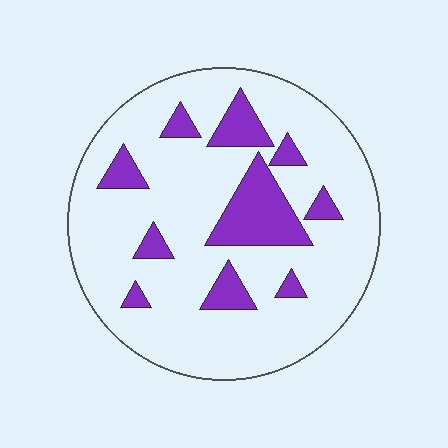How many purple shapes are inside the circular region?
10.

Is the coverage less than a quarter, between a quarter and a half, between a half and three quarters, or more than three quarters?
Less than a quarter.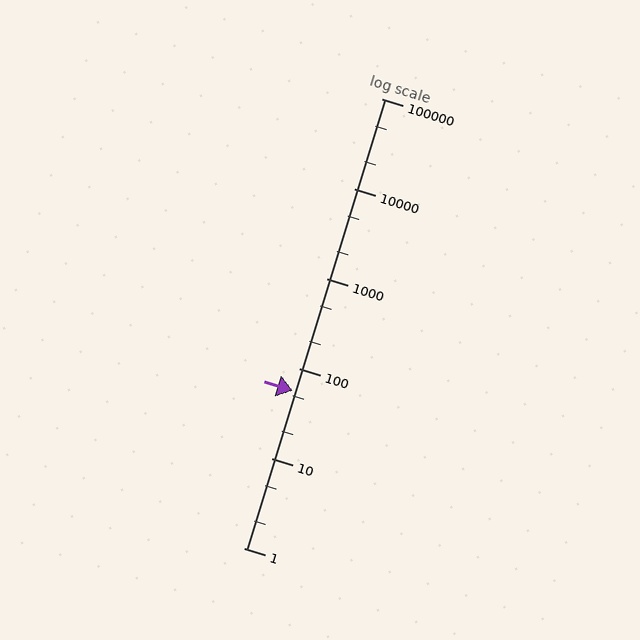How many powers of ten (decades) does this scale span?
The scale spans 5 decades, from 1 to 100000.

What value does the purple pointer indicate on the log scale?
The pointer indicates approximately 56.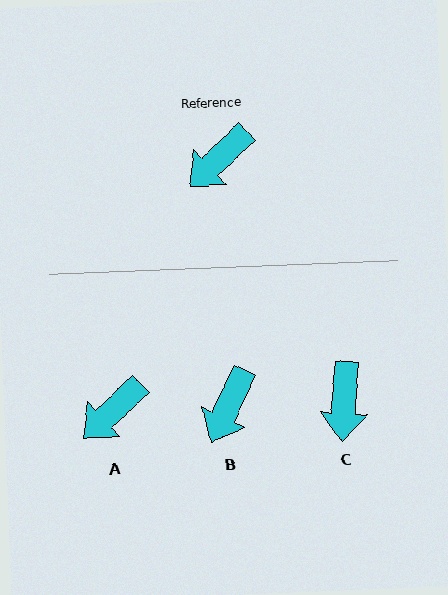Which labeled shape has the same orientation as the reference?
A.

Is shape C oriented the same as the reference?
No, it is off by about 43 degrees.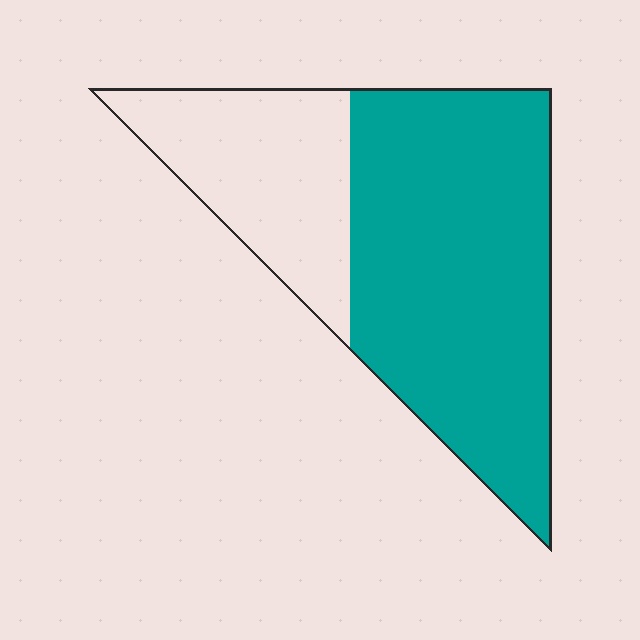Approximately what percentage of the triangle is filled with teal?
Approximately 70%.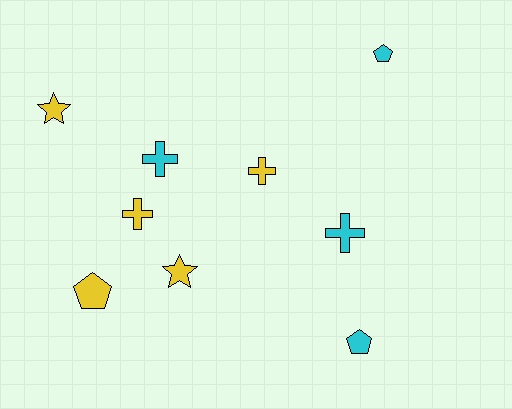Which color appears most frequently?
Yellow, with 5 objects.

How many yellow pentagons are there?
There is 1 yellow pentagon.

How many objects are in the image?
There are 9 objects.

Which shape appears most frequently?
Cross, with 4 objects.